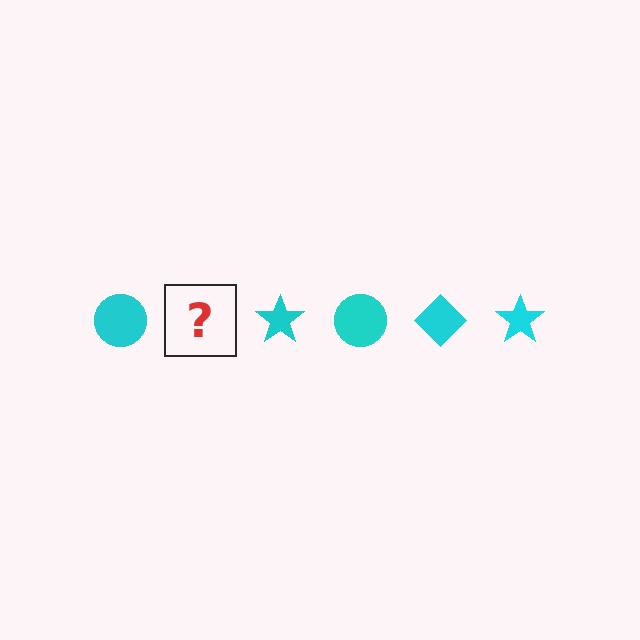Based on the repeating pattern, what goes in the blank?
The blank should be a cyan diamond.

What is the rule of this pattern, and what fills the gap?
The rule is that the pattern cycles through circle, diamond, star shapes in cyan. The gap should be filled with a cyan diamond.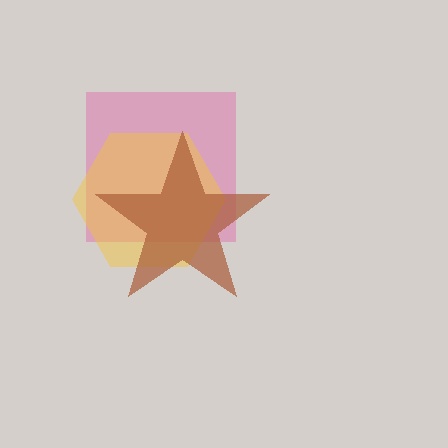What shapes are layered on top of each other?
The layered shapes are: a pink square, a yellow hexagon, a brown star.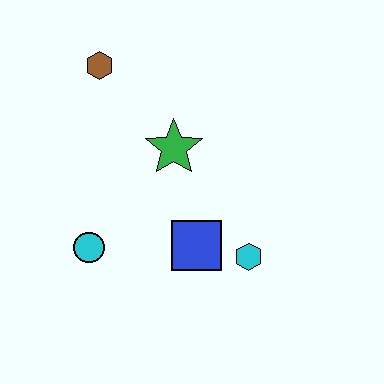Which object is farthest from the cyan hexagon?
The brown hexagon is farthest from the cyan hexagon.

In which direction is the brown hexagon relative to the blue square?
The brown hexagon is above the blue square.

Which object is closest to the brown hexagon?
The green star is closest to the brown hexagon.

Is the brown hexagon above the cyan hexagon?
Yes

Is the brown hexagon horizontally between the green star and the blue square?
No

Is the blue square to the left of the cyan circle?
No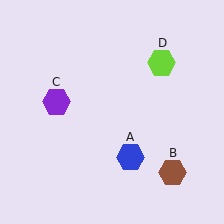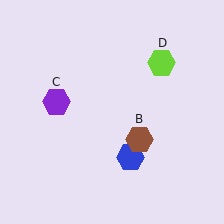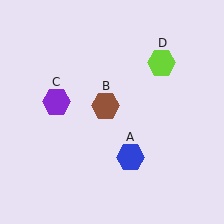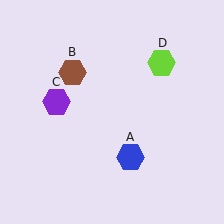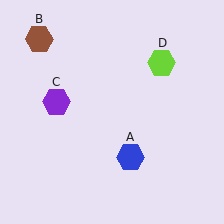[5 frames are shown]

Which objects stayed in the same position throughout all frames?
Blue hexagon (object A) and purple hexagon (object C) and lime hexagon (object D) remained stationary.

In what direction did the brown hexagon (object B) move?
The brown hexagon (object B) moved up and to the left.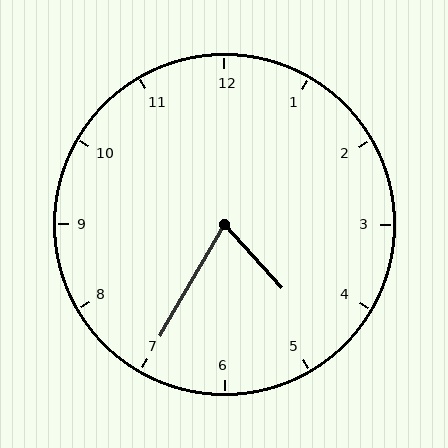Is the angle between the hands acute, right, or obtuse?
It is acute.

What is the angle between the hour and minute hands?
Approximately 72 degrees.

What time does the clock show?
4:35.